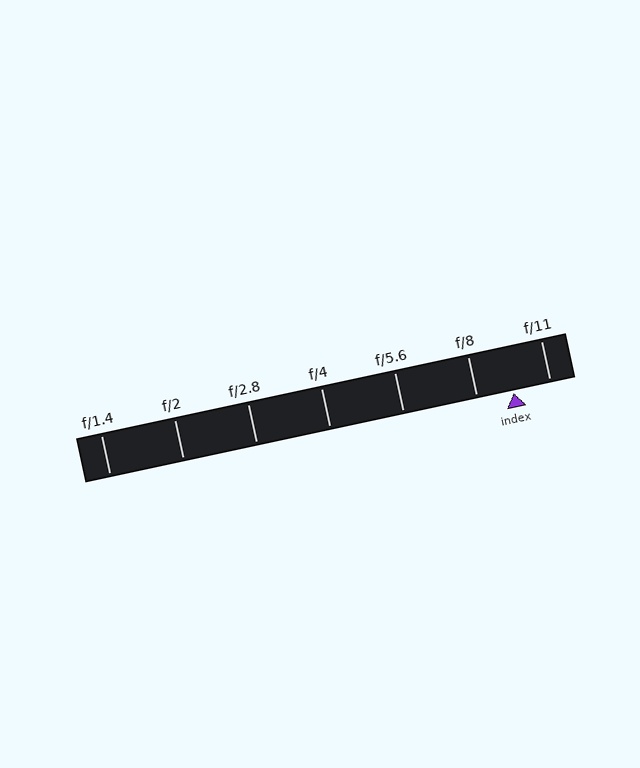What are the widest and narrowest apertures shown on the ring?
The widest aperture shown is f/1.4 and the narrowest is f/11.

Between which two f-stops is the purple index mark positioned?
The index mark is between f/8 and f/11.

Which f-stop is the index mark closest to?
The index mark is closest to f/8.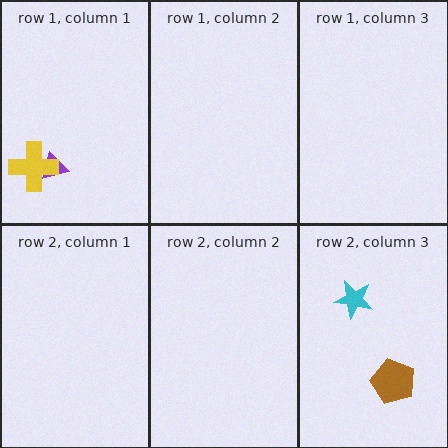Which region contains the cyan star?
The row 2, column 3 region.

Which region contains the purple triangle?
The row 1, column 1 region.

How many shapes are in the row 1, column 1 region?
2.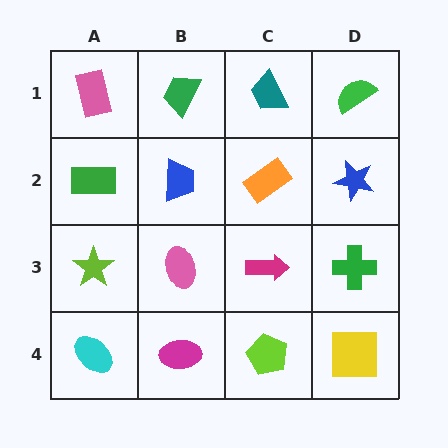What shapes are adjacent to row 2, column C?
A teal trapezoid (row 1, column C), a magenta arrow (row 3, column C), a blue trapezoid (row 2, column B), a blue star (row 2, column D).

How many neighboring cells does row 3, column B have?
4.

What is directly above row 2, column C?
A teal trapezoid.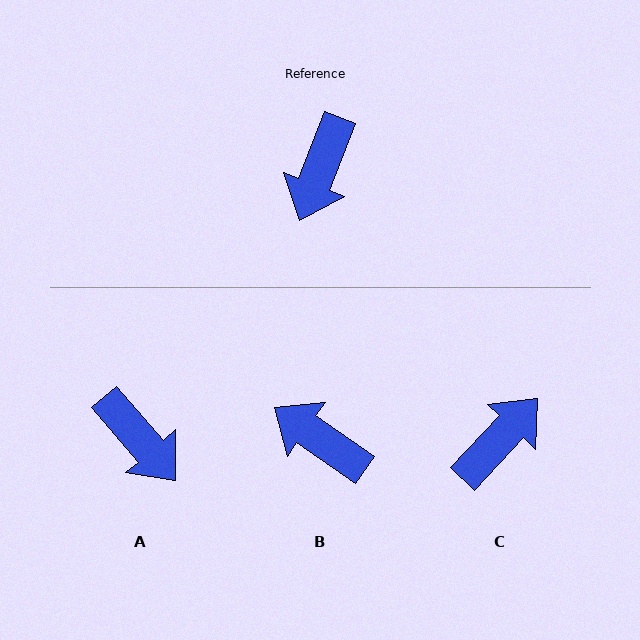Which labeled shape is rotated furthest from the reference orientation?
C, about 159 degrees away.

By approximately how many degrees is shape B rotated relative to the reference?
Approximately 103 degrees clockwise.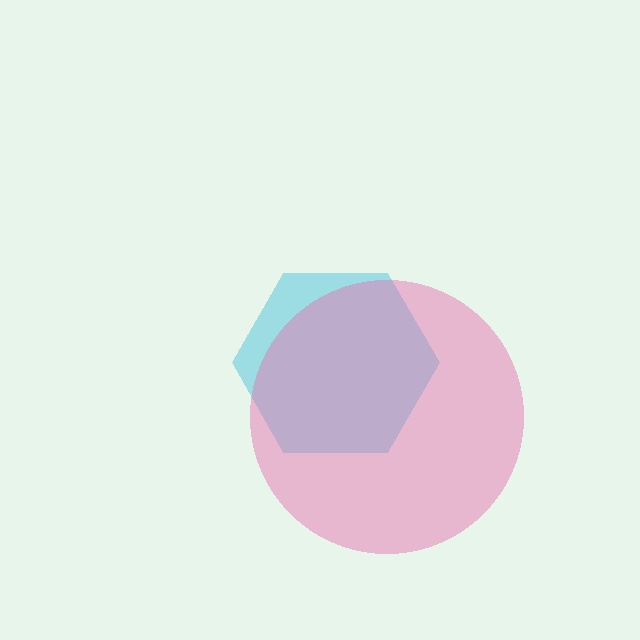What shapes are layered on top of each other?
The layered shapes are: a cyan hexagon, a pink circle.